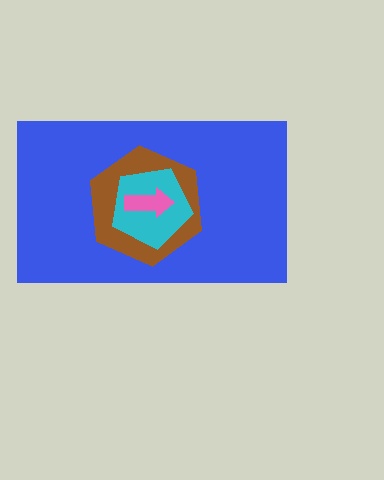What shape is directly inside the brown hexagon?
The cyan pentagon.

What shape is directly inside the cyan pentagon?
The pink arrow.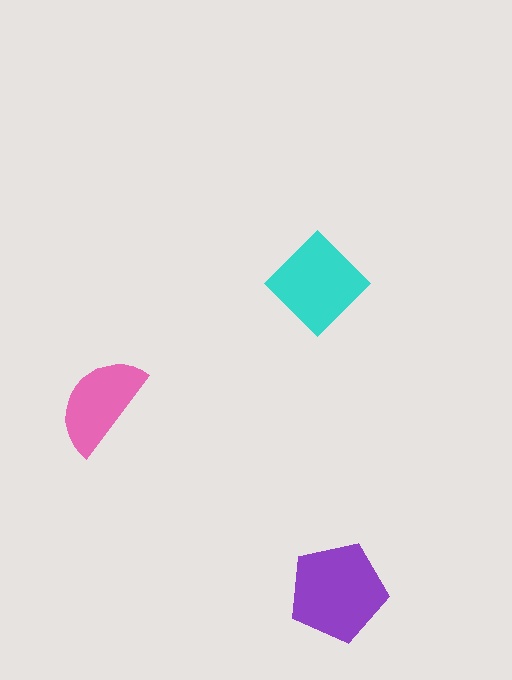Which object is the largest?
The purple pentagon.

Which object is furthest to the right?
The purple pentagon is rightmost.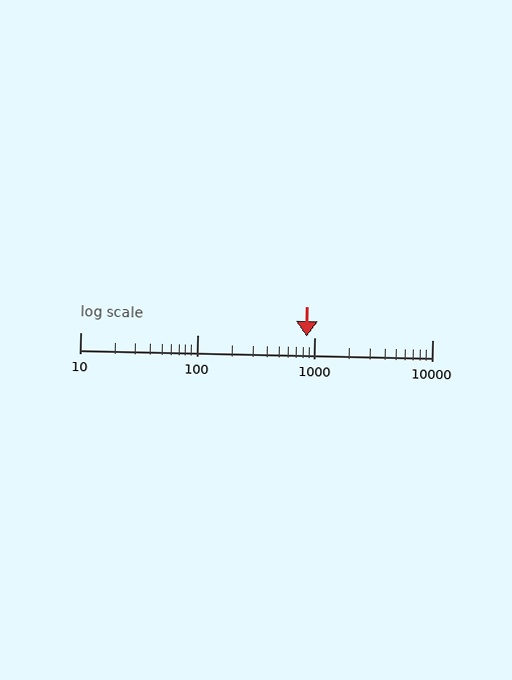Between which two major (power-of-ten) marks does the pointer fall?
The pointer is between 100 and 1000.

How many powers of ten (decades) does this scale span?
The scale spans 3 decades, from 10 to 10000.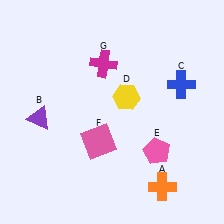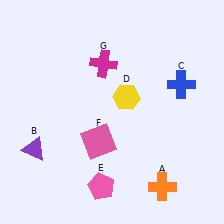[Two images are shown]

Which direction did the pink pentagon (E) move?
The pink pentagon (E) moved left.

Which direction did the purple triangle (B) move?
The purple triangle (B) moved down.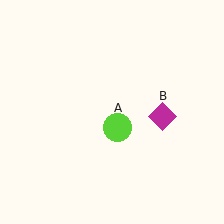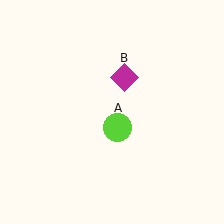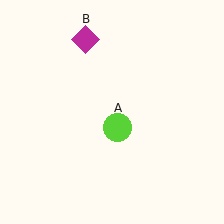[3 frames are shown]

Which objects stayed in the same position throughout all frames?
Lime circle (object A) remained stationary.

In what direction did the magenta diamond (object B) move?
The magenta diamond (object B) moved up and to the left.